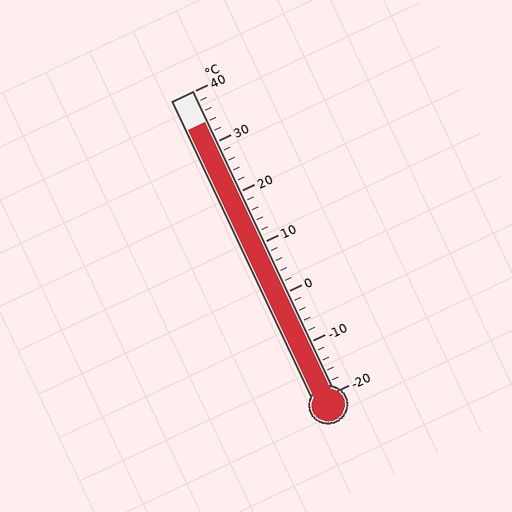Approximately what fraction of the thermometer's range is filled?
The thermometer is filled to approximately 90% of its range.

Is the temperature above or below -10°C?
The temperature is above -10°C.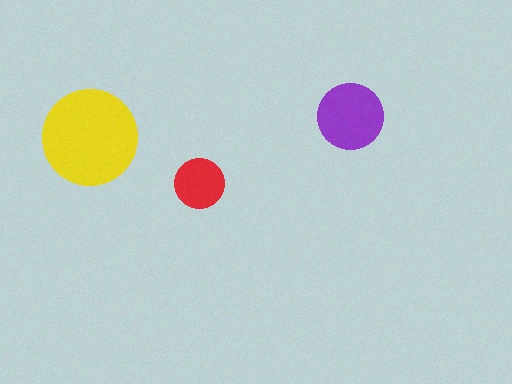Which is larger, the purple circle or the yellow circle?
The yellow one.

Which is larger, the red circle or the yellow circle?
The yellow one.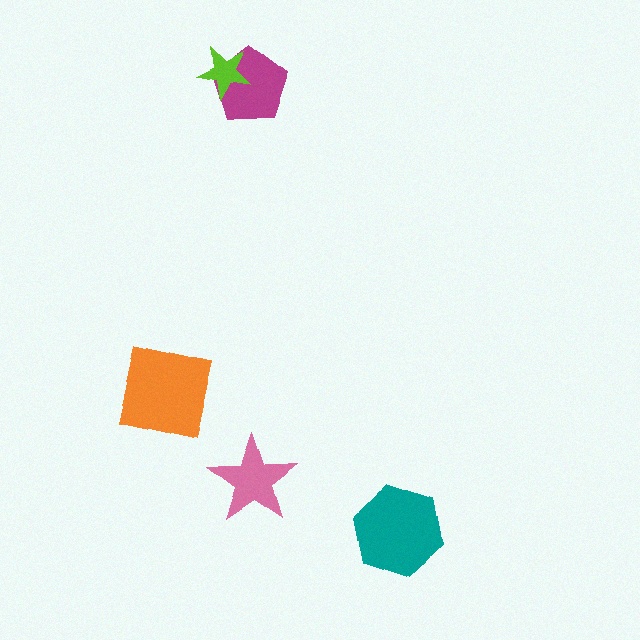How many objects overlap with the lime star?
1 object overlaps with the lime star.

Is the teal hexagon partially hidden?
No, no other shape covers it.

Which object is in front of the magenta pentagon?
The lime star is in front of the magenta pentagon.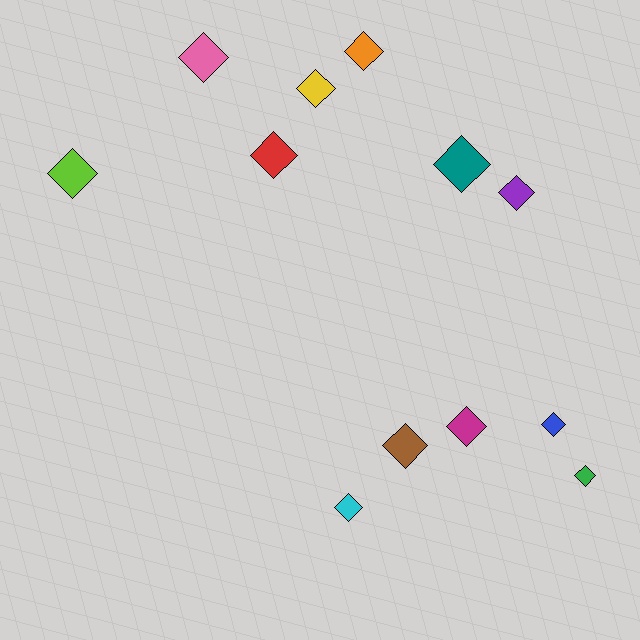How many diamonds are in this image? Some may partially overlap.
There are 12 diamonds.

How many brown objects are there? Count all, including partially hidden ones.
There is 1 brown object.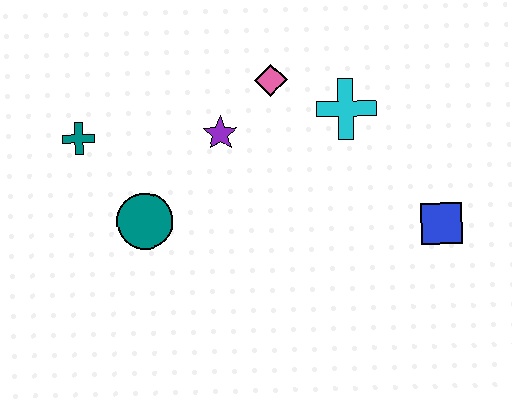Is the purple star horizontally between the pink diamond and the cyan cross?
No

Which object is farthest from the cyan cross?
The teal cross is farthest from the cyan cross.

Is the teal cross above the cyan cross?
No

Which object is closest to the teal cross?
The teal circle is closest to the teal cross.